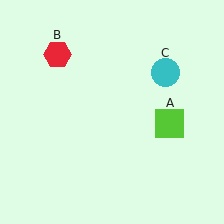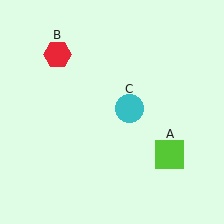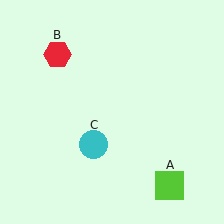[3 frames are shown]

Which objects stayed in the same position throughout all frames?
Red hexagon (object B) remained stationary.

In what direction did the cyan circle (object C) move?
The cyan circle (object C) moved down and to the left.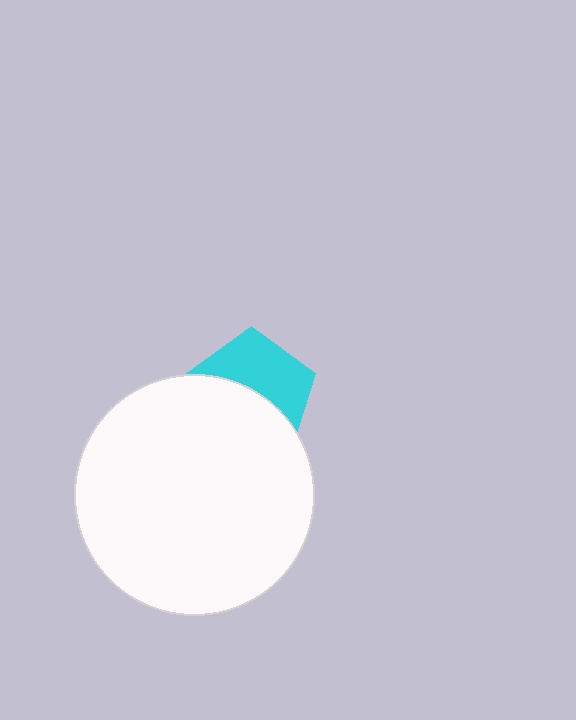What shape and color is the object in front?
The object in front is a white circle.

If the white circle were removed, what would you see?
You would see the complete cyan pentagon.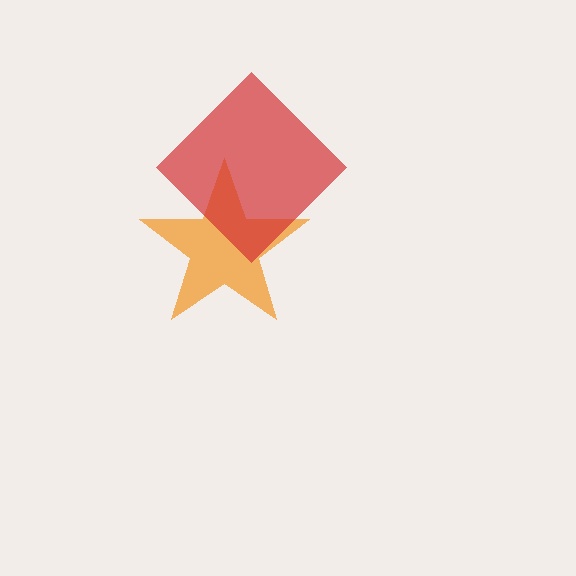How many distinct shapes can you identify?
There are 2 distinct shapes: an orange star, a red diamond.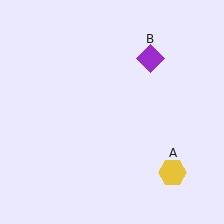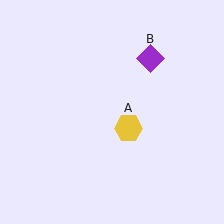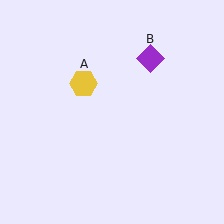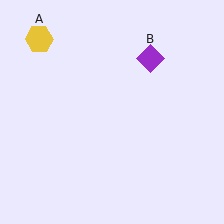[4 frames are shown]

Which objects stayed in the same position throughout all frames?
Purple diamond (object B) remained stationary.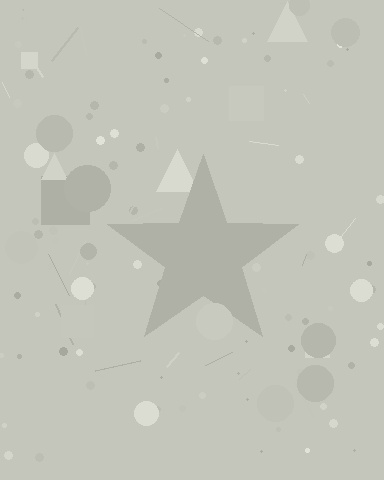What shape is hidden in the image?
A star is hidden in the image.